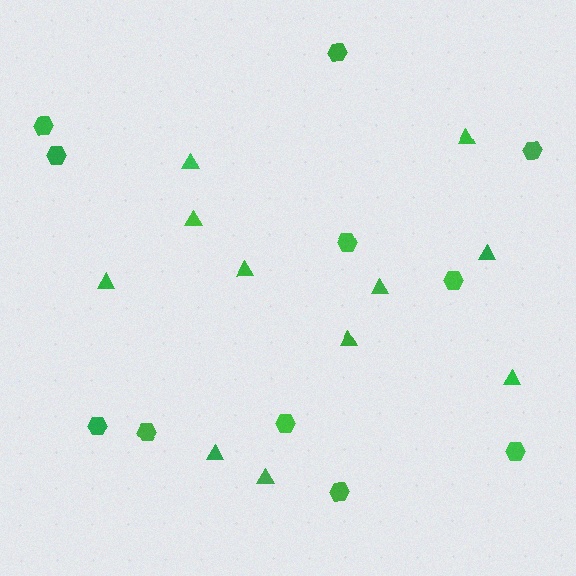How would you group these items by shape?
There are 2 groups: one group of hexagons (11) and one group of triangles (11).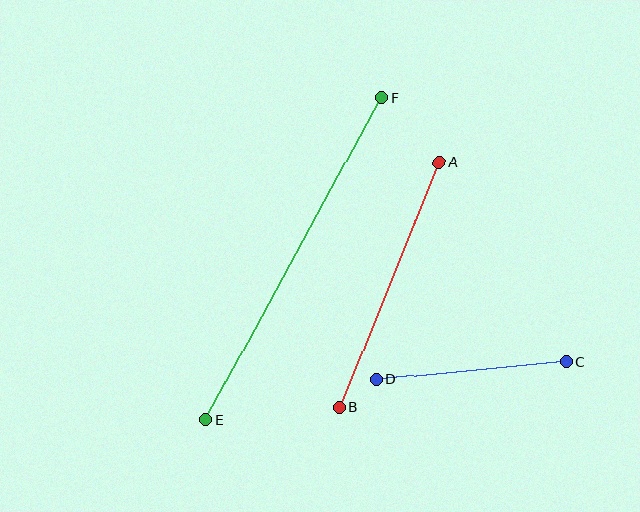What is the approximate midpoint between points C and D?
The midpoint is at approximately (472, 371) pixels.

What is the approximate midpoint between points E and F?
The midpoint is at approximately (294, 259) pixels.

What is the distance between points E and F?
The distance is approximately 367 pixels.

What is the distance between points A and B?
The distance is approximately 265 pixels.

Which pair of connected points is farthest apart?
Points E and F are farthest apart.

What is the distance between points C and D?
The distance is approximately 191 pixels.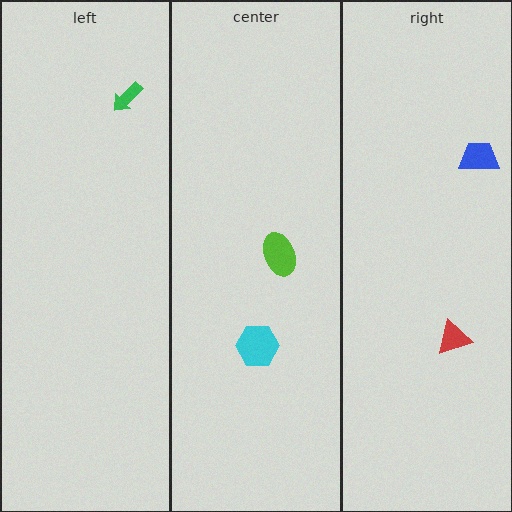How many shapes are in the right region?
2.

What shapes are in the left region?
The green arrow.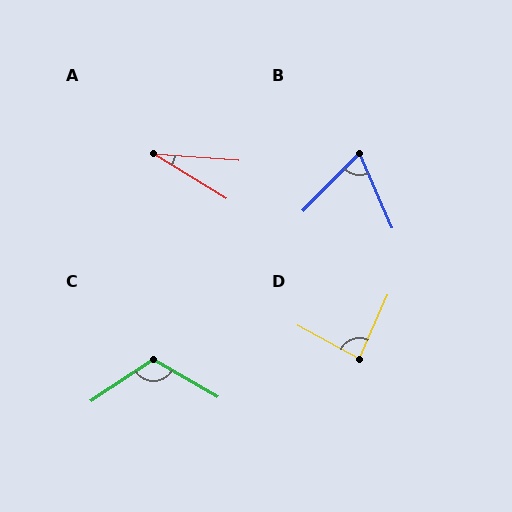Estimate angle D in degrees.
Approximately 85 degrees.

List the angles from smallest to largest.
A (27°), B (68°), D (85°), C (117°).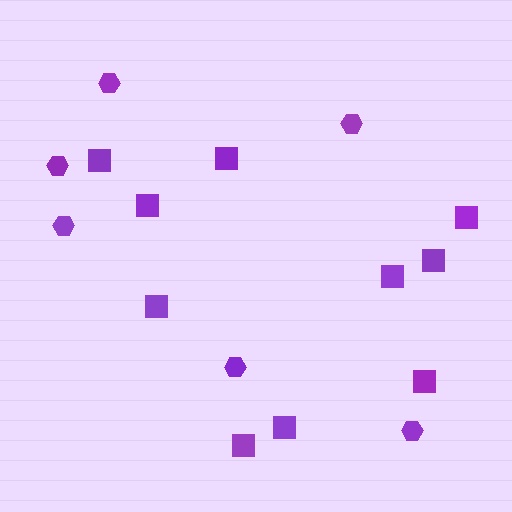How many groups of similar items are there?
There are 2 groups: one group of hexagons (6) and one group of squares (10).